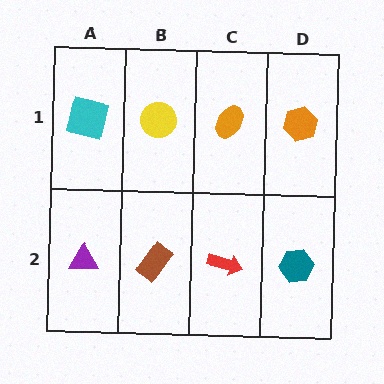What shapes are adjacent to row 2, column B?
A yellow circle (row 1, column B), a purple triangle (row 2, column A), a red arrow (row 2, column C).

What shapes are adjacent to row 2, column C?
An orange ellipse (row 1, column C), a brown rectangle (row 2, column B), a teal hexagon (row 2, column D).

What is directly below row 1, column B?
A brown rectangle.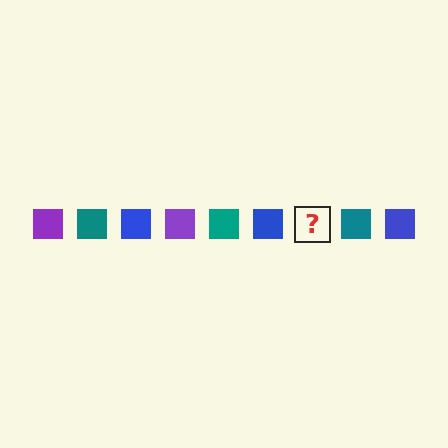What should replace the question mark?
The question mark should be replaced with a purple square.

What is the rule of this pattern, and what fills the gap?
The rule is that the pattern cycles through purple, teal, blue squares. The gap should be filled with a purple square.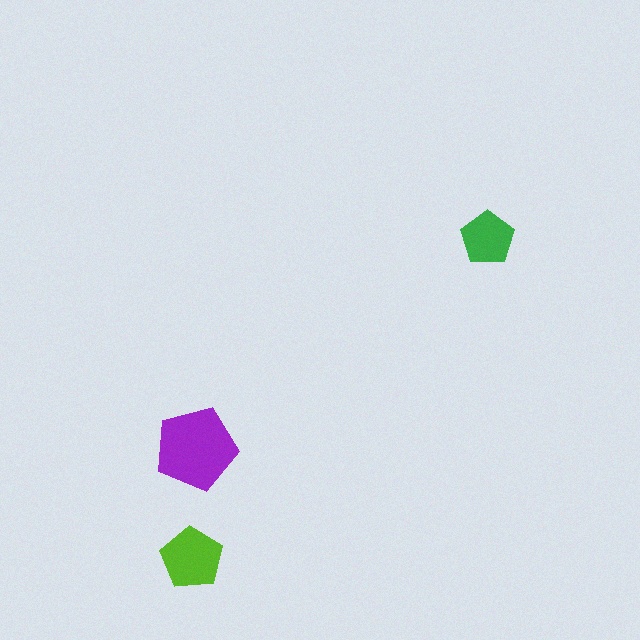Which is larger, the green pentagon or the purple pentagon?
The purple one.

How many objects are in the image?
There are 3 objects in the image.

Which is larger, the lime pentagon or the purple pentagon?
The purple one.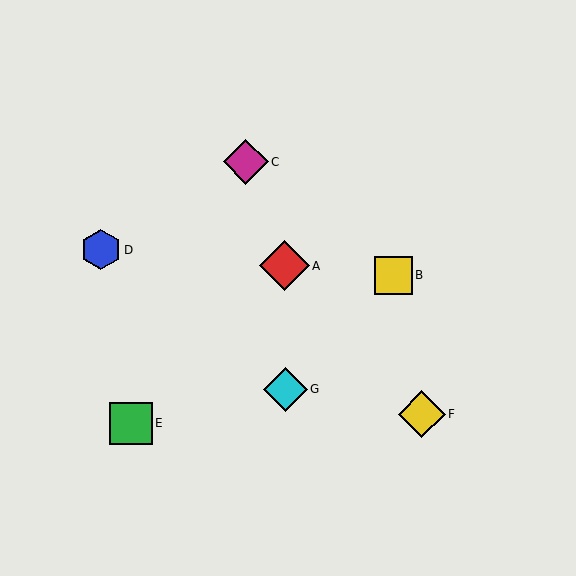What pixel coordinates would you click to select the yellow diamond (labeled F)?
Click at (422, 414) to select the yellow diamond F.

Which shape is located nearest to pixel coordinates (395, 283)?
The yellow square (labeled B) at (393, 275) is nearest to that location.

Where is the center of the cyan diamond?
The center of the cyan diamond is at (285, 389).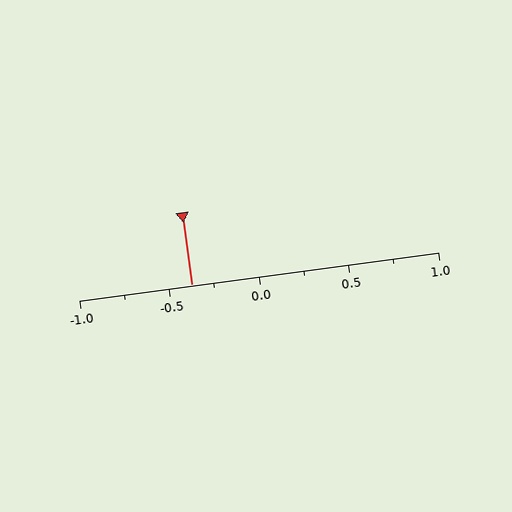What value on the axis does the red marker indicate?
The marker indicates approximately -0.38.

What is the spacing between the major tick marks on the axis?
The major ticks are spaced 0.5 apart.